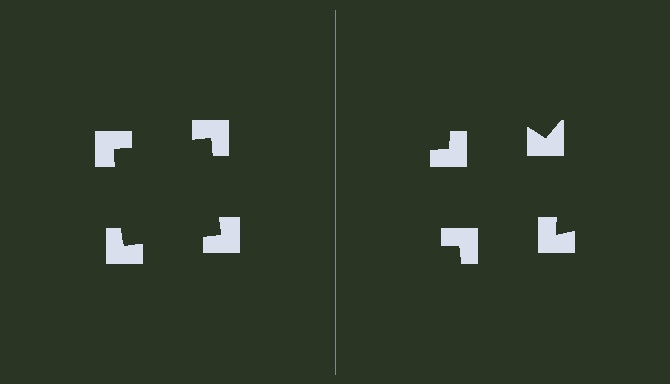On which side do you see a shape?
An illusory square appears on the left side. On the right side the wedge cuts are rotated, so no coherent shape forms.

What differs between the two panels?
The notched squares are positioned identically on both sides; only the wedge orientations differ. On the left they align to a square; on the right they are misaligned.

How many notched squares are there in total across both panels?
8 — 4 on each side.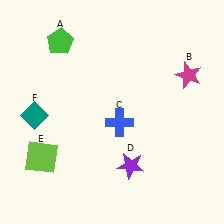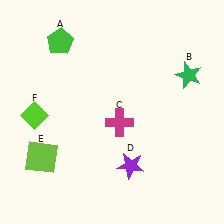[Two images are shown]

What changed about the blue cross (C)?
In Image 1, C is blue. In Image 2, it changed to magenta.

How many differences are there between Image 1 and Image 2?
There are 3 differences between the two images.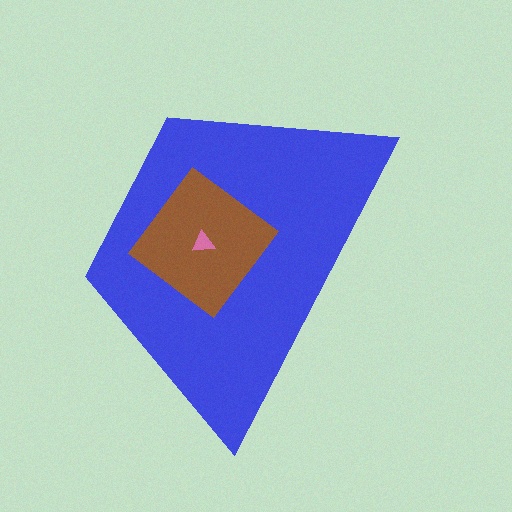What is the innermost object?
The pink triangle.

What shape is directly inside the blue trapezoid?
The brown diamond.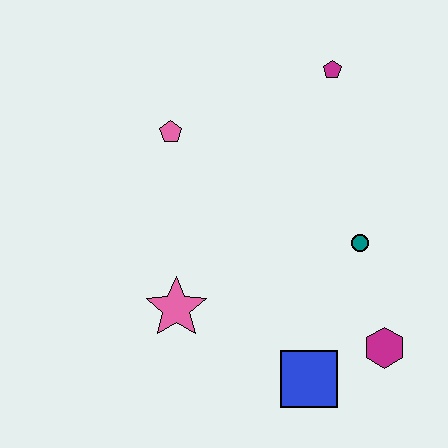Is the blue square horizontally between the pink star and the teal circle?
Yes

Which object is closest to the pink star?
The blue square is closest to the pink star.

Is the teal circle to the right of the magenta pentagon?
Yes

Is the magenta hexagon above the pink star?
No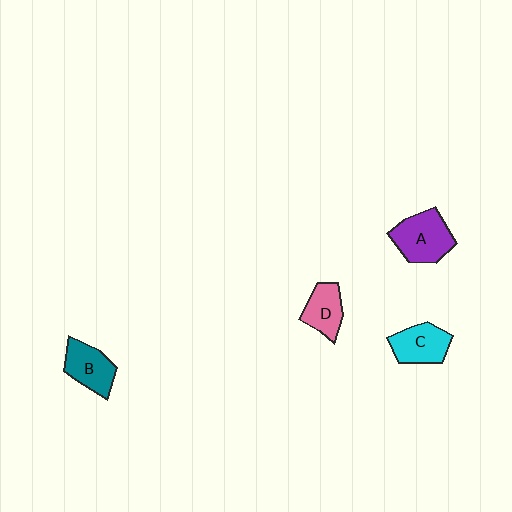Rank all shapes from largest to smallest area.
From largest to smallest: A (purple), C (cyan), B (teal), D (pink).